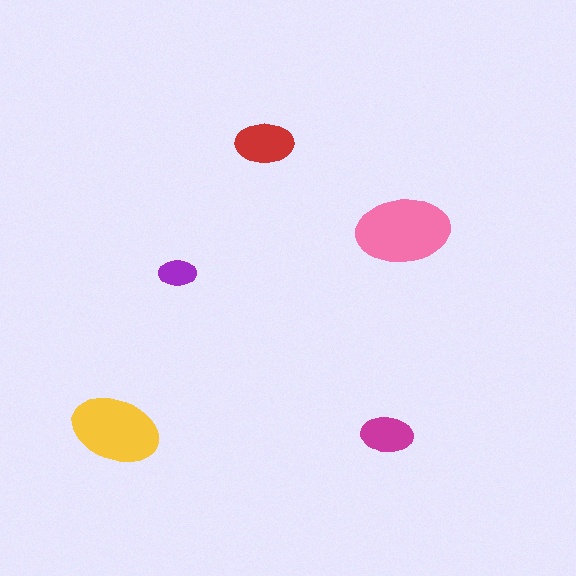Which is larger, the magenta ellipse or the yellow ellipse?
The yellow one.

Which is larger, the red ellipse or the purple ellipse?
The red one.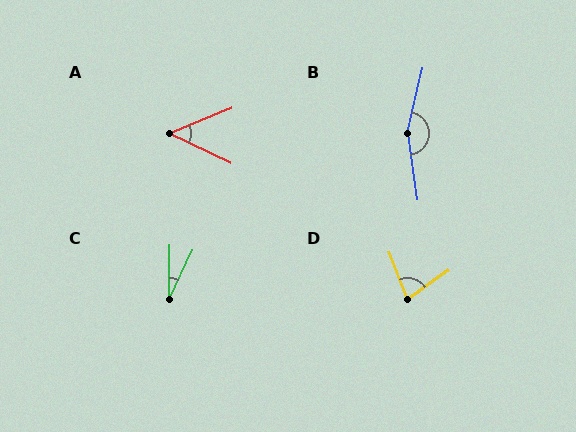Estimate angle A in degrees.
Approximately 48 degrees.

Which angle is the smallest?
C, at approximately 25 degrees.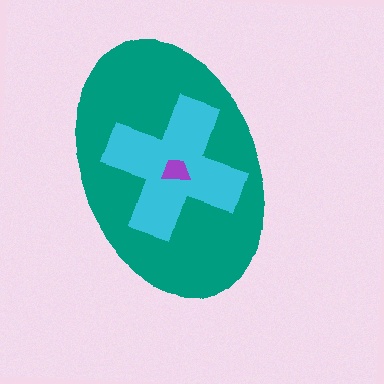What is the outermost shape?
The teal ellipse.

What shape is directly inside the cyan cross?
The purple trapezoid.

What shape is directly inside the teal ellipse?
The cyan cross.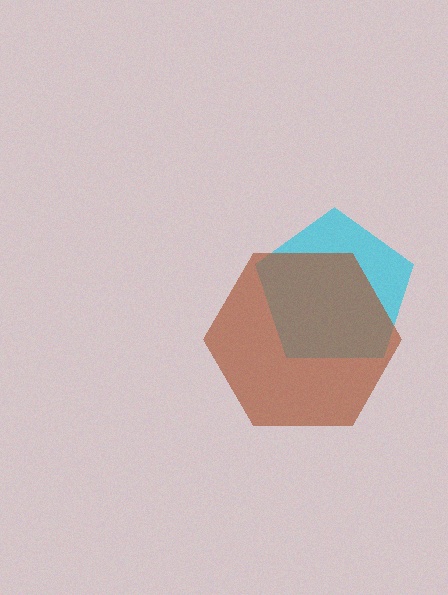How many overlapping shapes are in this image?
There are 2 overlapping shapes in the image.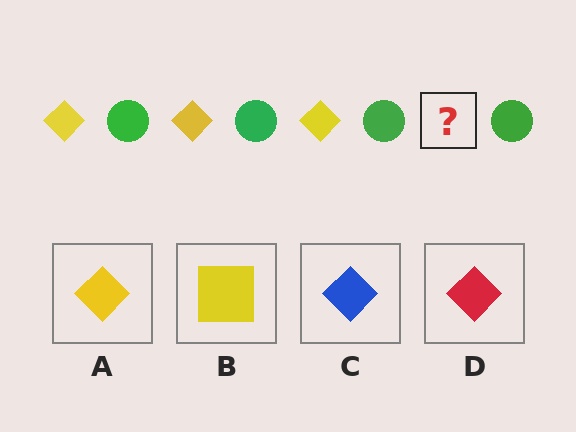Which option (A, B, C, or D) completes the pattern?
A.